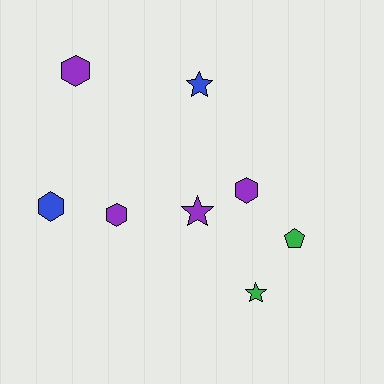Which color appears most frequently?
Purple, with 4 objects.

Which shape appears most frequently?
Hexagon, with 4 objects.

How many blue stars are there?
There is 1 blue star.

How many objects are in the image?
There are 8 objects.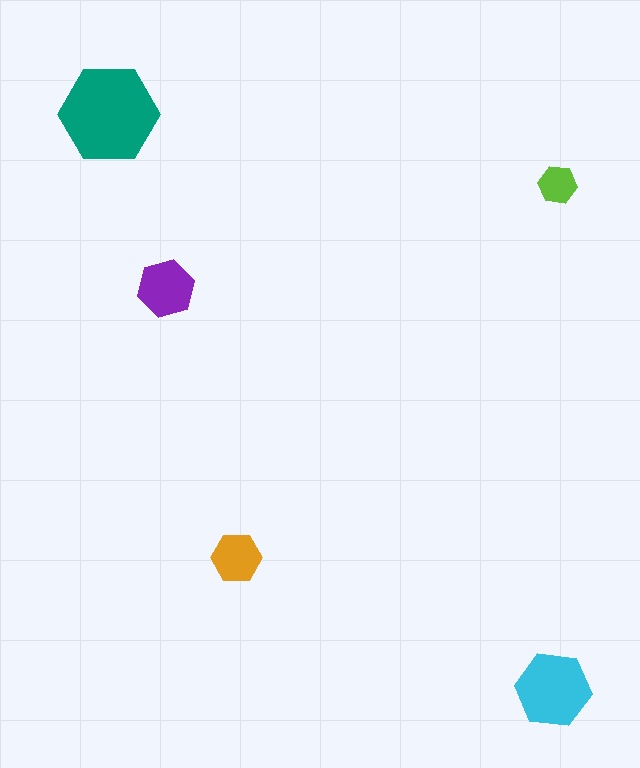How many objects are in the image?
There are 5 objects in the image.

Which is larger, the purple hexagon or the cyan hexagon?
The cyan one.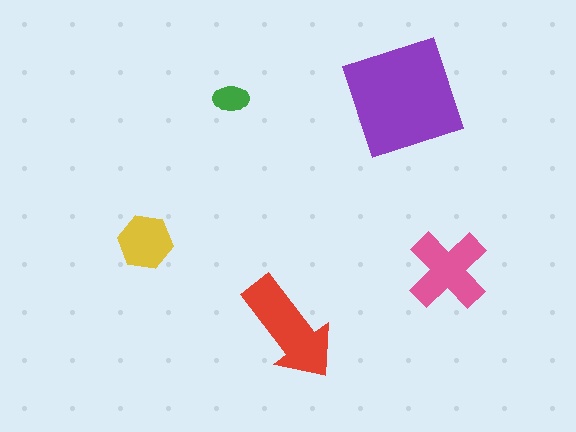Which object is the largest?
The purple square.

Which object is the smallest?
The green ellipse.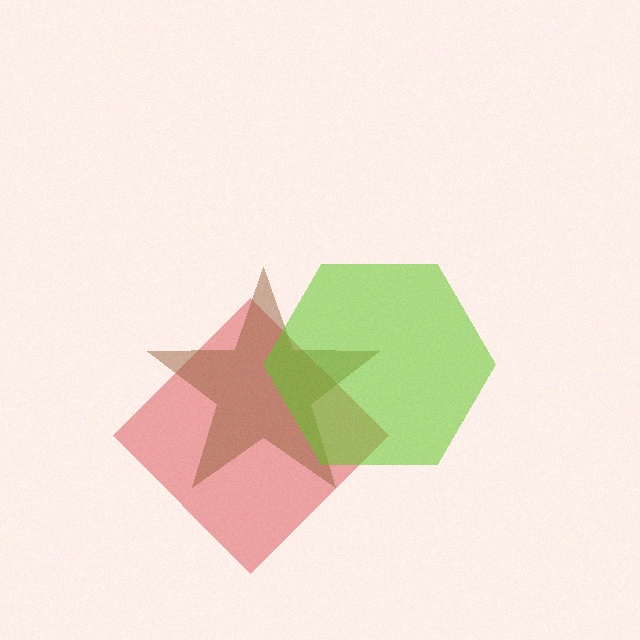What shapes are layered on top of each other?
The layered shapes are: a red diamond, a brown star, a lime hexagon.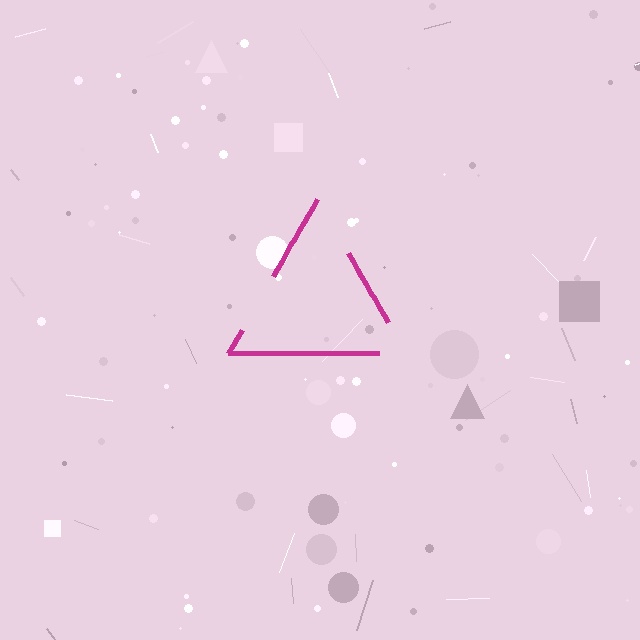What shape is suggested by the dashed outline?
The dashed outline suggests a triangle.